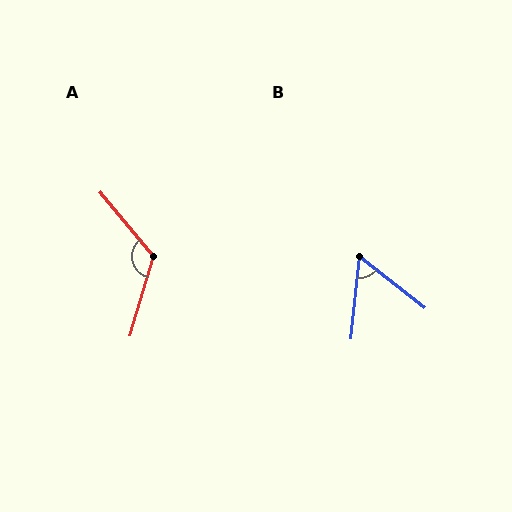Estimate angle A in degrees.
Approximately 124 degrees.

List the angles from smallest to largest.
B (57°), A (124°).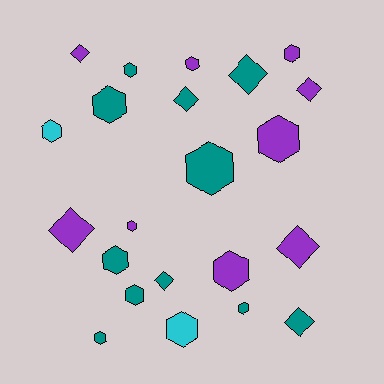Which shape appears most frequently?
Hexagon, with 14 objects.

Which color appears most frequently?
Teal, with 11 objects.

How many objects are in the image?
There are 22 objects.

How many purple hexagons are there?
There are 5 purple hexagons.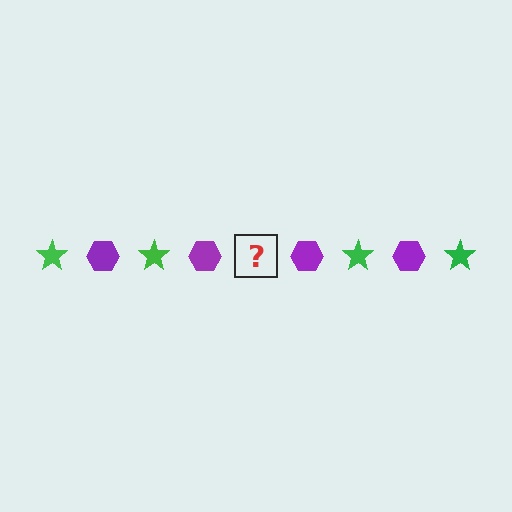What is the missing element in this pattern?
The missing element is a green star.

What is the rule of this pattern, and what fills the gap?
The rule is that the pattern alternates between green star and purple hexagon. The gap should be filled with a green star.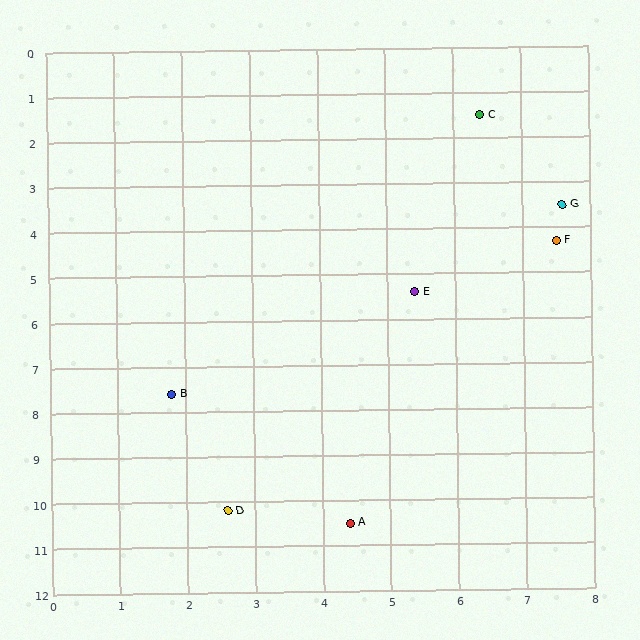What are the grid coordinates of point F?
Point F is at approximately (7.5, 4.3).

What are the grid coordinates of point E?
Point E is at approximately (5.4, 5.4).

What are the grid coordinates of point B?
Point B is at approximately (1.8, 7.6).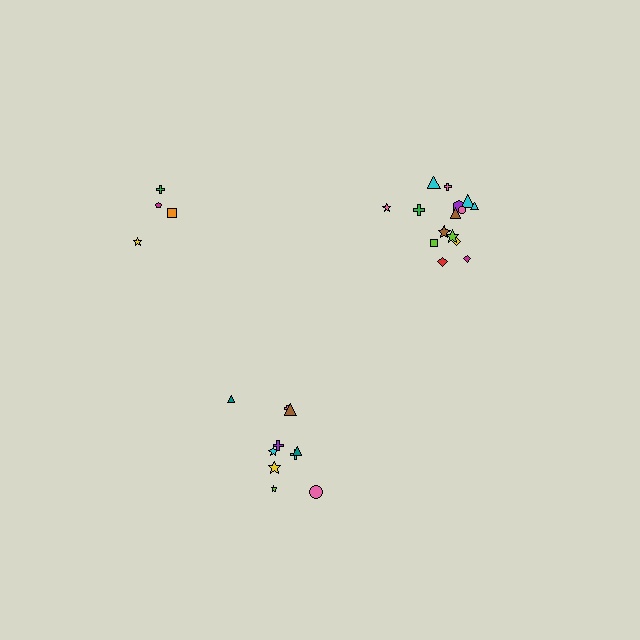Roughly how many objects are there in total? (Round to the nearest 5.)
Roughly 30 objects in total.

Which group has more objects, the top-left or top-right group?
The top-right group.